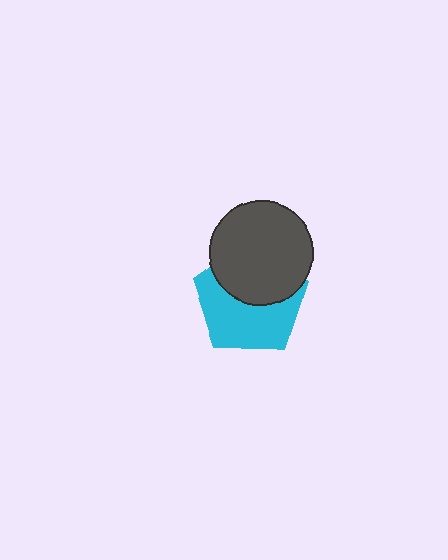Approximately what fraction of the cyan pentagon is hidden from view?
Roughly 44% of the cyan pentagon is hidden behind the dark gray circle.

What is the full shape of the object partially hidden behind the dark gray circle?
The partially hidden object is a cyan pentagon.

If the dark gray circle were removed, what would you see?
You would see the complete cyan pentagon.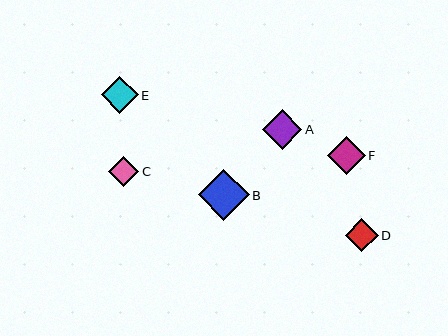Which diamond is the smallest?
Diamond C is the smallest with a size of approximately 30 pixels.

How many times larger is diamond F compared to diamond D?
Diamond F is approximately 1.2 times the size of diamond D.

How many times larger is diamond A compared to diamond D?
Diamond A is approximately 1.2 times the size of diamond D.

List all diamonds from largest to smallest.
From largest to smallest: B, A, F, E, D, C.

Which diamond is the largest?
Diamond B is the largest with a size of approximately 51 pixels.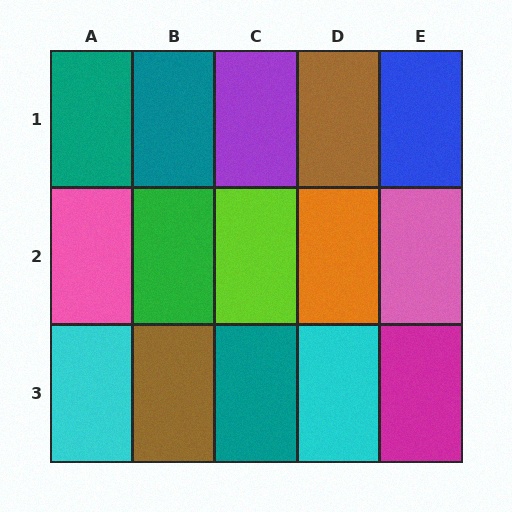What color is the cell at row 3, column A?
Cyan.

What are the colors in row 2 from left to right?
Pink, green, lime, orange, pink.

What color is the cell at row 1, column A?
Teal.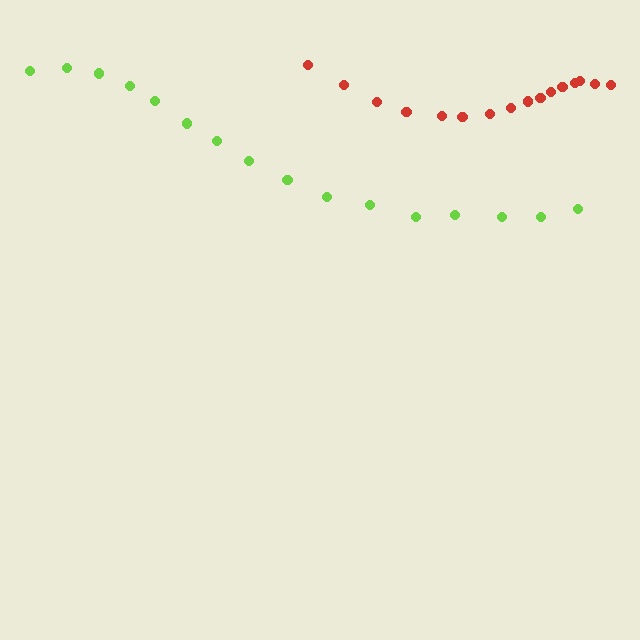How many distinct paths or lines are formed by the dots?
There are 2 distinct paths.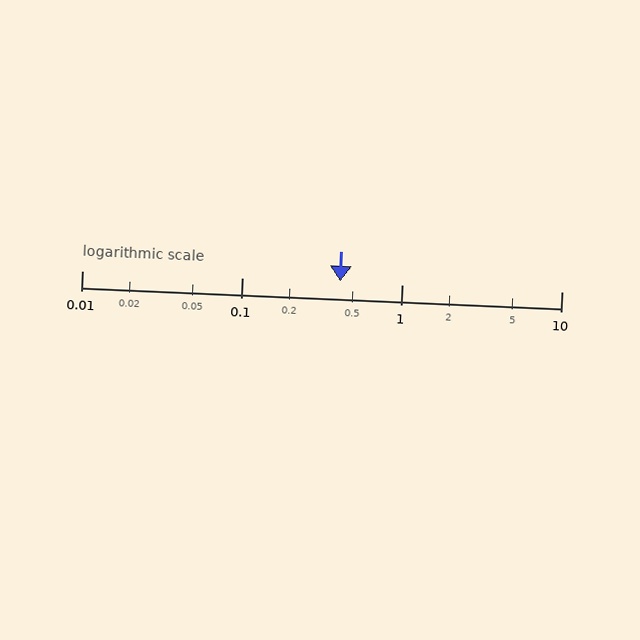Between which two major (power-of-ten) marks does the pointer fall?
The pointer is between 0.1 and 1.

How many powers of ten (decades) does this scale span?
The scale spans 3 decades, from 0.01 to 10.